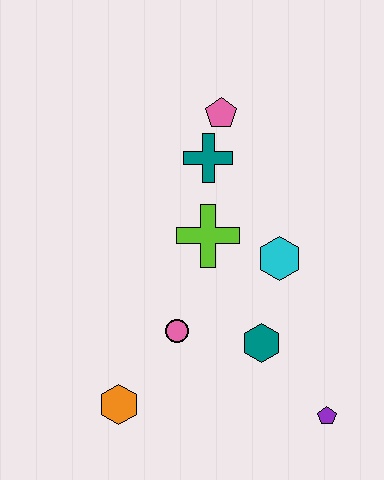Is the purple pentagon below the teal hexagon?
Yes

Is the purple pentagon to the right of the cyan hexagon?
Yes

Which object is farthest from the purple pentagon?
The pink pentagon is farthest from the purple pentagon.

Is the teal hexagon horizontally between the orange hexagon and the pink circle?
No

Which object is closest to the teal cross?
The pink pentagon is closest to the teal cross.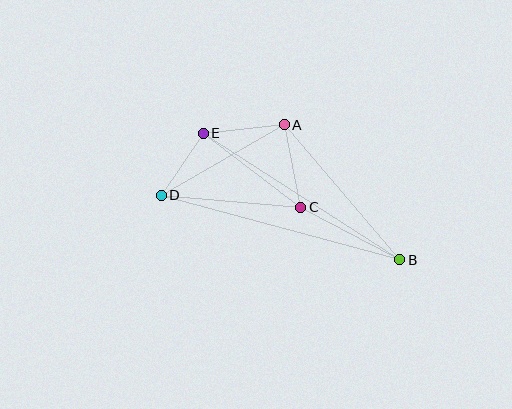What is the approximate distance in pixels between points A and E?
The distance between A and E is approximately 81 pixels.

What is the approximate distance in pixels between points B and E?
The distance between B and E is approximately 234 pixels.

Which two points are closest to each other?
Points D and E are closest to each other.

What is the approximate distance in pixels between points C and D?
The distance between C and D is approximately 140 pixels.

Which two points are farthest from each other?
Points B and D are farthest from each other.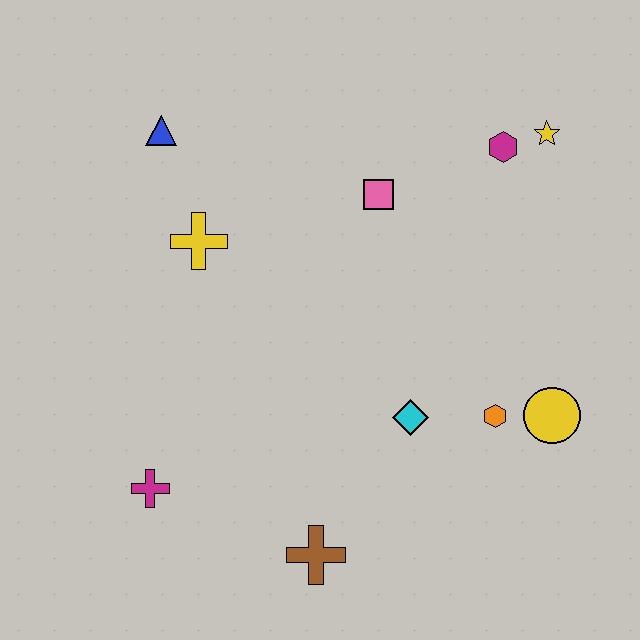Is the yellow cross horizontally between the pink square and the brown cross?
No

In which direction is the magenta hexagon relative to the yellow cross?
The magenta hexagon is to the right of the yellow cross.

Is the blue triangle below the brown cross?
No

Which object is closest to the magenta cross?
The brown cross is closest to the magenta cross.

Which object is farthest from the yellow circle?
The blue triangle is farthest from the yellow circle.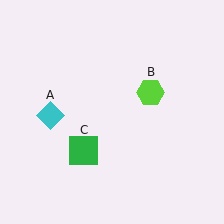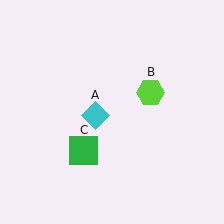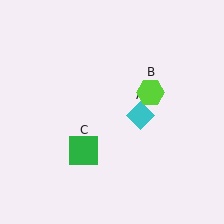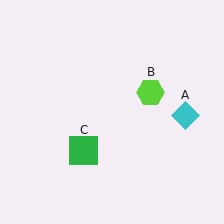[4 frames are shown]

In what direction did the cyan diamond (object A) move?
The cyan diamond (object A) moved right.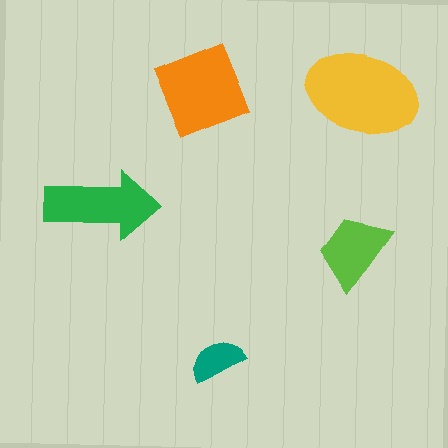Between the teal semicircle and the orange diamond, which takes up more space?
The orange diamond.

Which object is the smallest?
The teal semicircle.